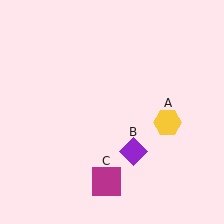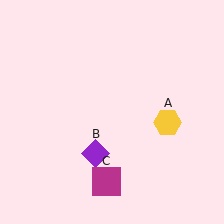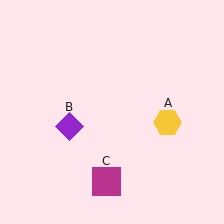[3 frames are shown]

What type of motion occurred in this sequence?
The purple diamond (object B) rotated clockwise around the center of the scene.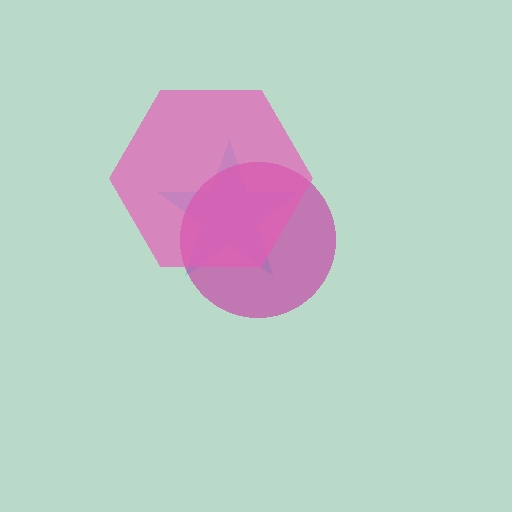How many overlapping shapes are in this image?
There are 3 overlapping shapes in the image.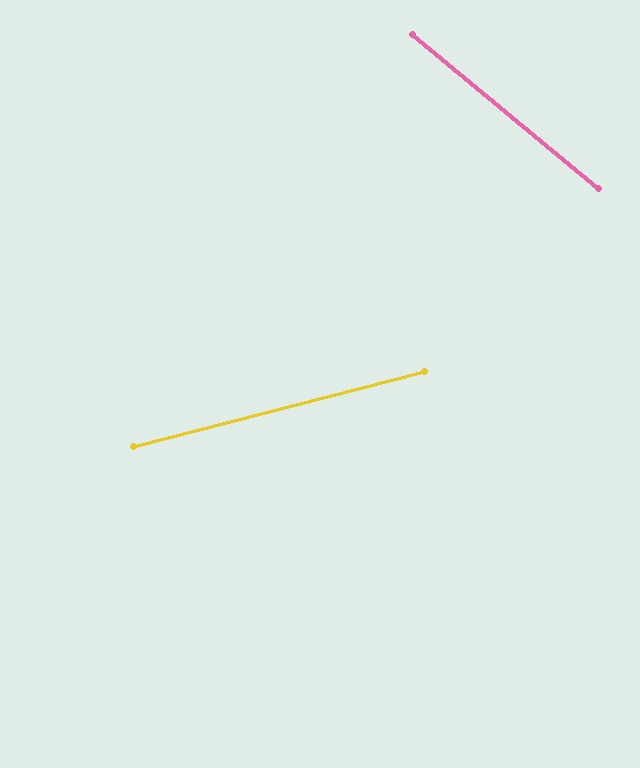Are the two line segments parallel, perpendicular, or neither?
Neither parallel nor perpendicular — they differ by about 54°.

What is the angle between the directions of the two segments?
Approximately 54 degrees.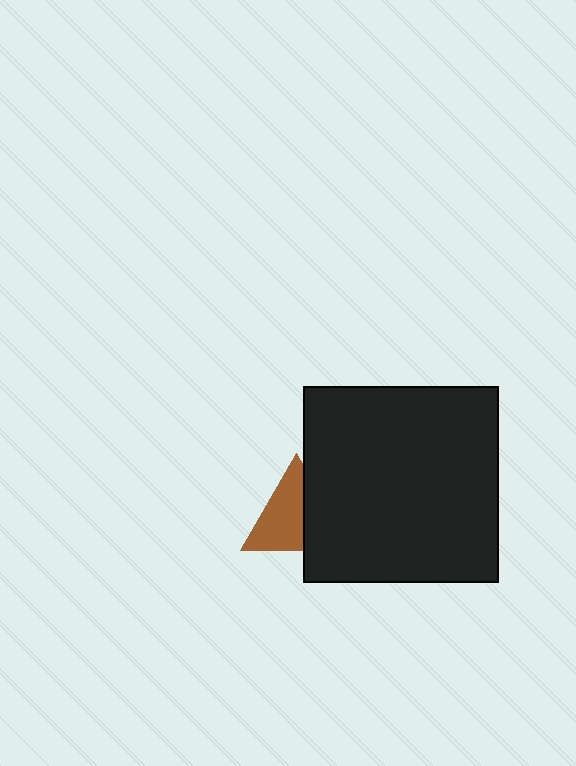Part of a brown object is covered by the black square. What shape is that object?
It is a triangle.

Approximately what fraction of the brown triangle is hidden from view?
Roughly 38% of the brown triangle is hidden behind the black square.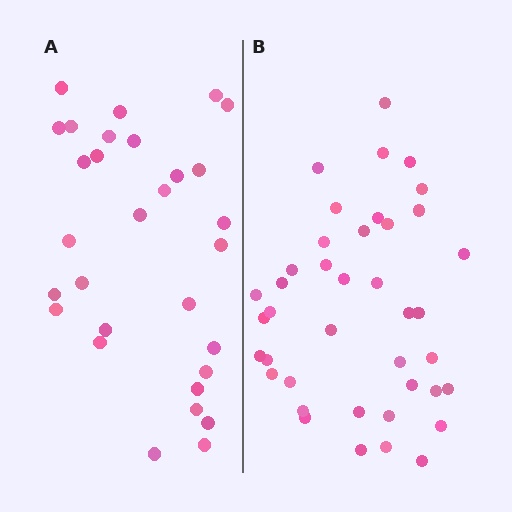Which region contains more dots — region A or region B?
Region B (the right region) has more dots.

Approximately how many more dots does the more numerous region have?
Region B has roughly 10 or so more dots than region A.